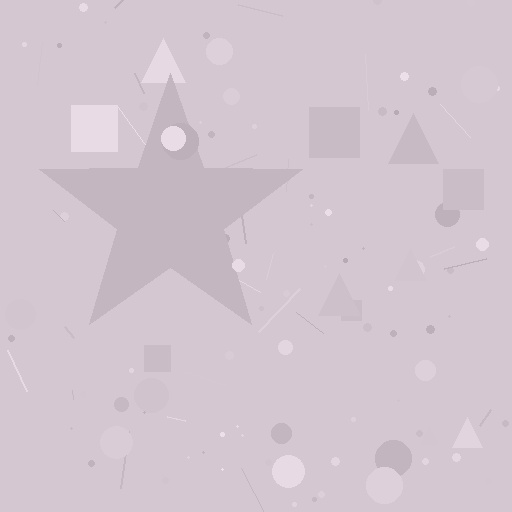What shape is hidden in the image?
A star is hidden in the image.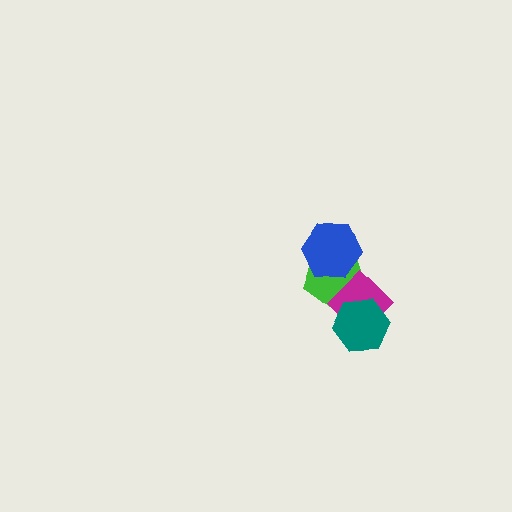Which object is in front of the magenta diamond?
The teal hexagon is in front of the magenta diamond.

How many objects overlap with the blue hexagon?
1 object overlaps with the blue hexagon.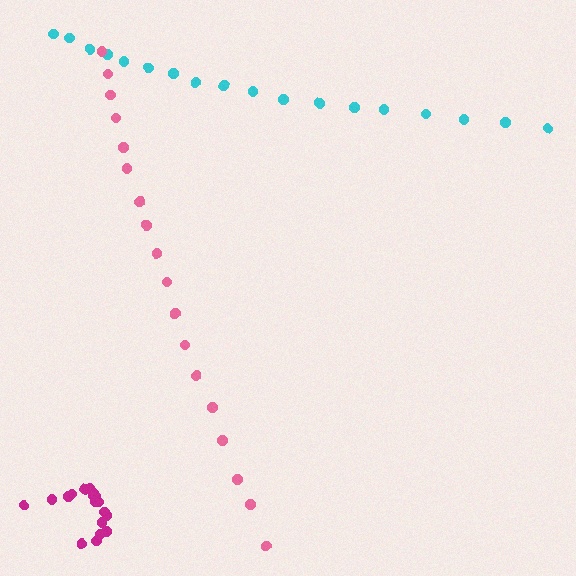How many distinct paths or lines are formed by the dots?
There are 3 distinct paths.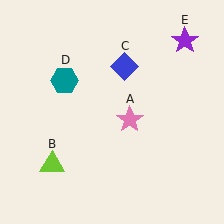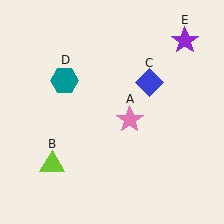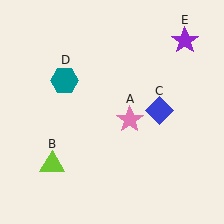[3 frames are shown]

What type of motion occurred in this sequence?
The blue diamond (object C) rotated clockwise around the center of the scene.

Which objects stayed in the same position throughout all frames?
Pink star (object A) and lime triangle (object B) and teal hexagon (object D) and purple star (object E) remained stationary.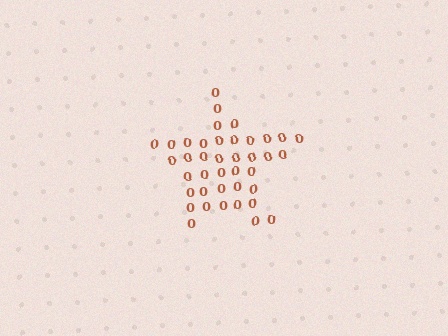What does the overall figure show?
The overall figure shows a star.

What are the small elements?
The small elements are digit 0's.